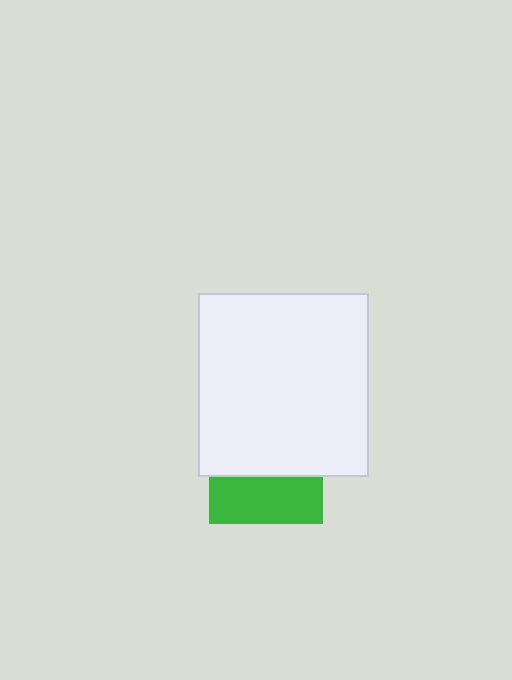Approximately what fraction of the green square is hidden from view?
Roughly 59% of the green square is hidden behind the white rectangle.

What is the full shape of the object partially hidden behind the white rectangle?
The partially hidden object is a green square.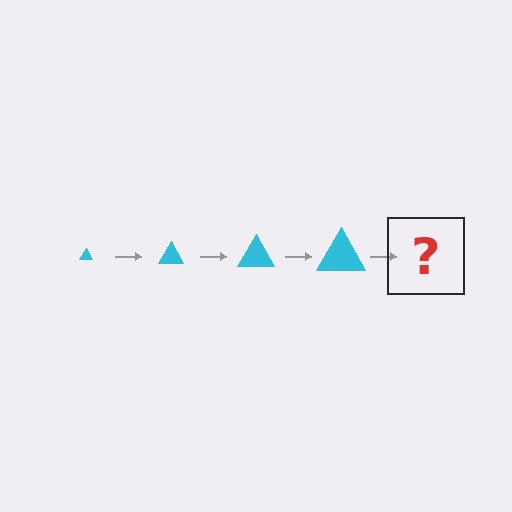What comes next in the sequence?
The next element should be a cyan triangle, larger than the previous one.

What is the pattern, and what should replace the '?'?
The pattern is that the triangle gets progressively larger each step. The '?' should be a cyan triangle, larger than the previous one.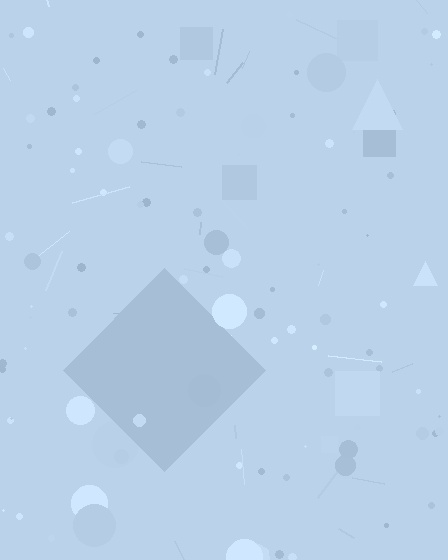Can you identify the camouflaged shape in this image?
The camouflaged shape is a diamond.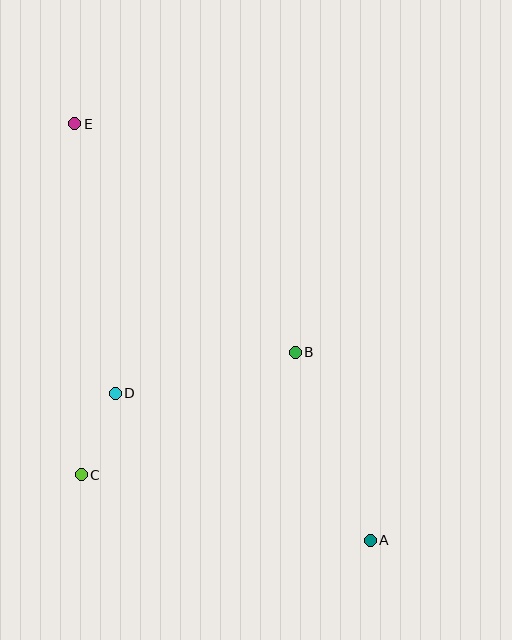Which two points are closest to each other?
Points C and D are closest to each other.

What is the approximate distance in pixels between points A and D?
The distance between A and D is approximately 294 pixels.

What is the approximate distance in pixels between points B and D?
The distance between B and D is approximately 184 pixels.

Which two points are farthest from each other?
Points A and E are farthest from each other.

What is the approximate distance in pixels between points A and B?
The distance between A and B is approximately 202 pixels.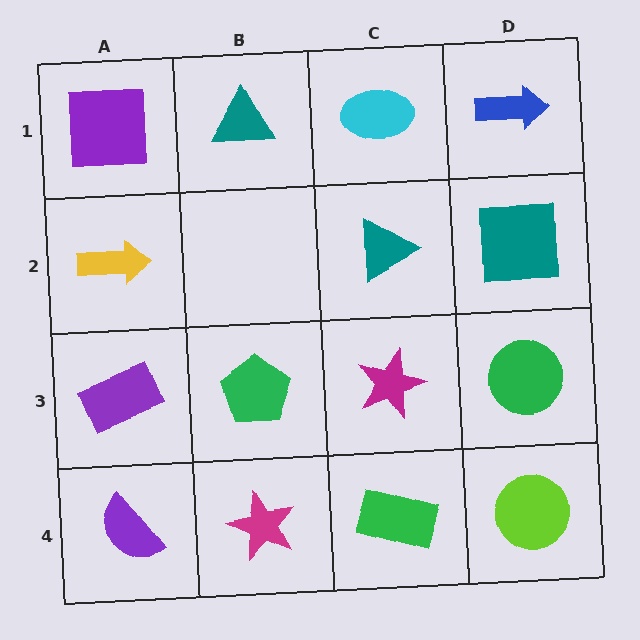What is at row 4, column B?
A magenta star.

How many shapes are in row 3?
4 shapes.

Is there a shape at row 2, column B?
No, that cell is empty.